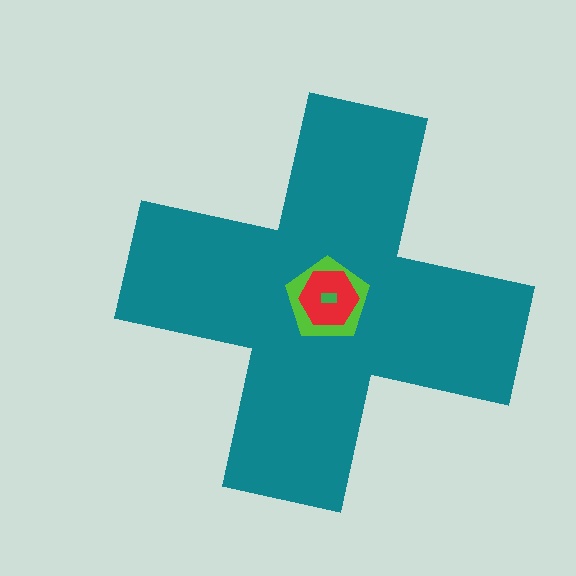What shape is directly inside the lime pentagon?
The red hexagon.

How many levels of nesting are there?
4.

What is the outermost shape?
The teal cross.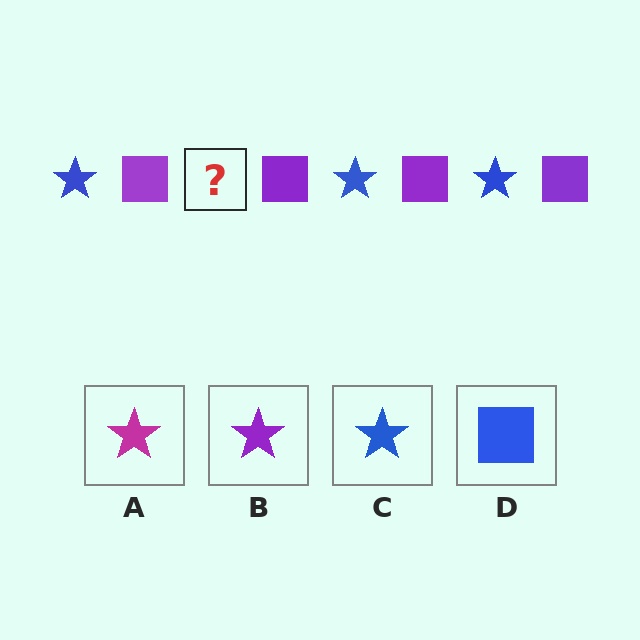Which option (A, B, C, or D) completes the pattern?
C.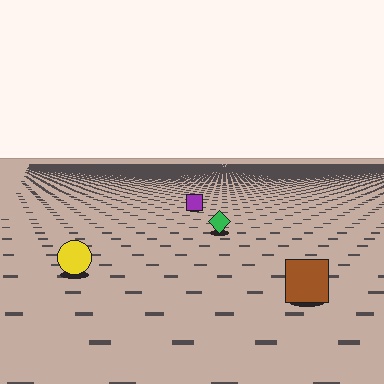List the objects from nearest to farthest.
From nearest to farthest: the brown square, the yellow circle, the green diamond, the purple square.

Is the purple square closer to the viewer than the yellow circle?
No. The yellow circle is closer — you can tell from the texture gradient: the ground texture is coarser near it.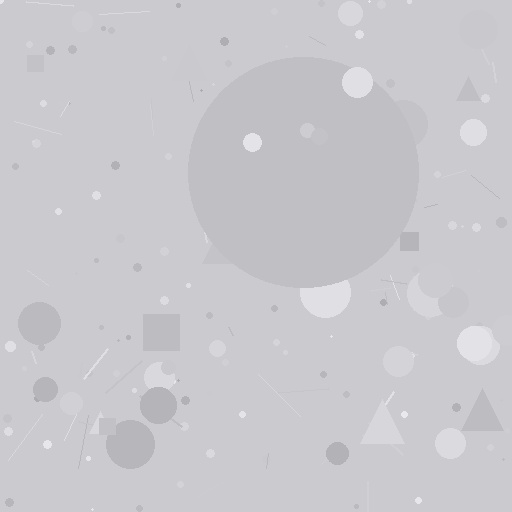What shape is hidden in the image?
A circle is hidden in the image.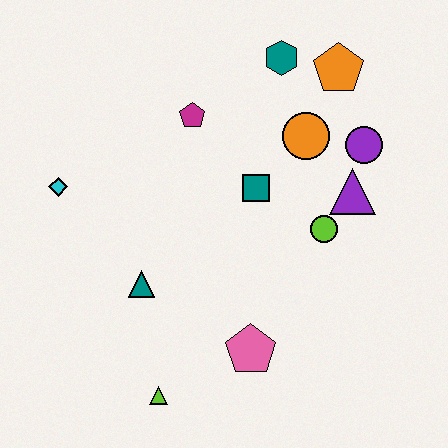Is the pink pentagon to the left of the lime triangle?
No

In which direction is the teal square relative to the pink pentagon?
The teal square is above the pink pentagon.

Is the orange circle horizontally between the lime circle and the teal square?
Yes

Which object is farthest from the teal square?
The lime triangle is farthest from the teal square.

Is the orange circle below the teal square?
No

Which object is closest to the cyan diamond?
The teal triangle is closest to the cyan diamond.